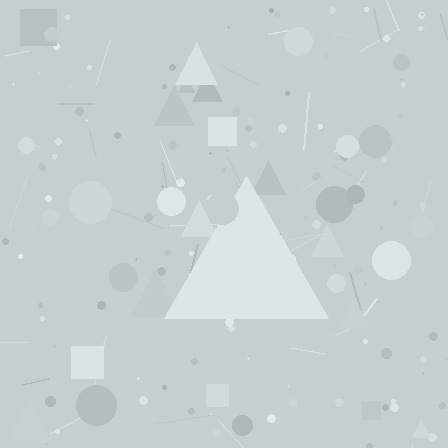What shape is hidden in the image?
A triangle is hidden in the image.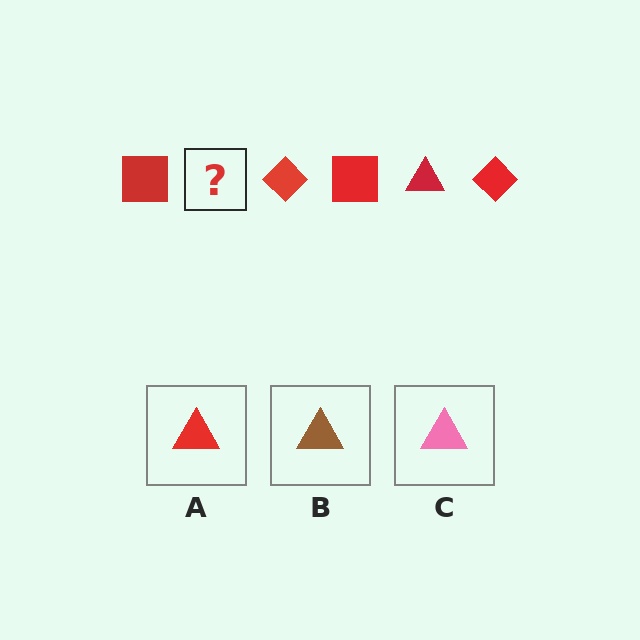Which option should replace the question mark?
Option A.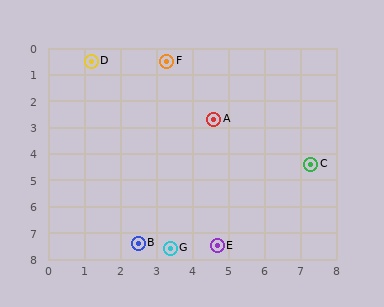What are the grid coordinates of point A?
Point A is at approximately (4.6, 2.7).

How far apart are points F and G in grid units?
Points F and G are about 7.1 grid units apart.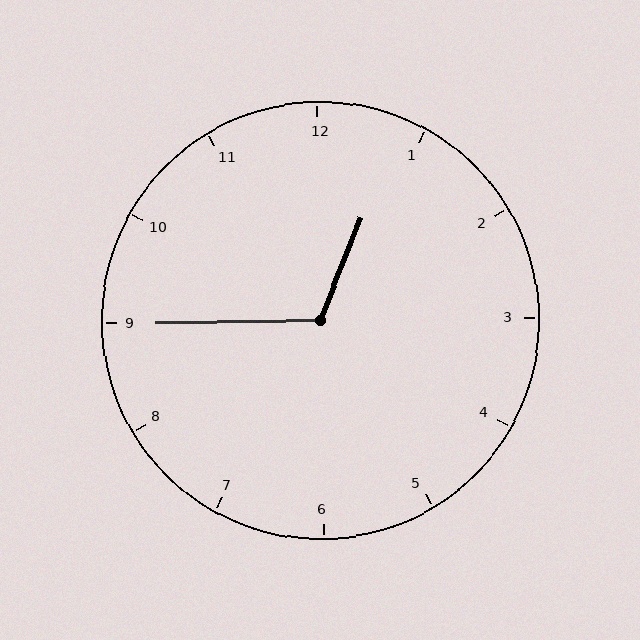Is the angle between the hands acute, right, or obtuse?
It is obtuse.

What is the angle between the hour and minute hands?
Approximately 112 degrees.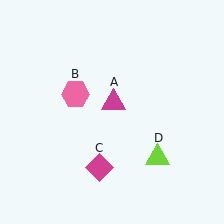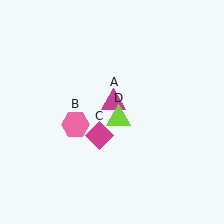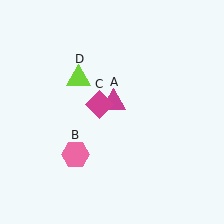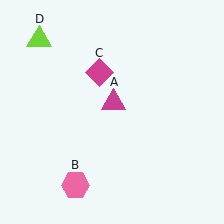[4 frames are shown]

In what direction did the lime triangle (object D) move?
The lime triangle (object D) moved up and to the left.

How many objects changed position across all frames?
3 objects changed position: pink hexagon (object B), magenta diamond (object C), lime triangle (object D).